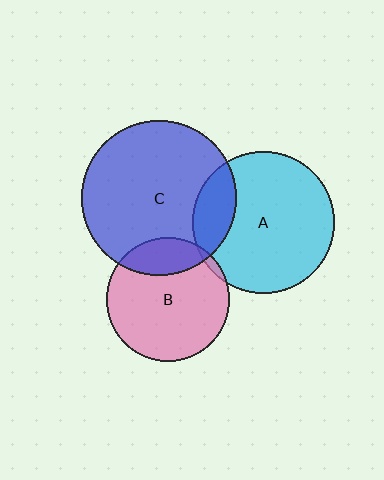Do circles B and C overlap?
Yes.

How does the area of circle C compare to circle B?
Approximately 1.6 times.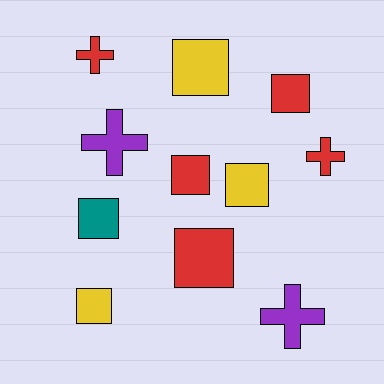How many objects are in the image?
There are 11 objects.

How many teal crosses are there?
There are no teal crosses.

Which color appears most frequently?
Red, with 5 objects.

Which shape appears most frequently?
Square, with 7 objects.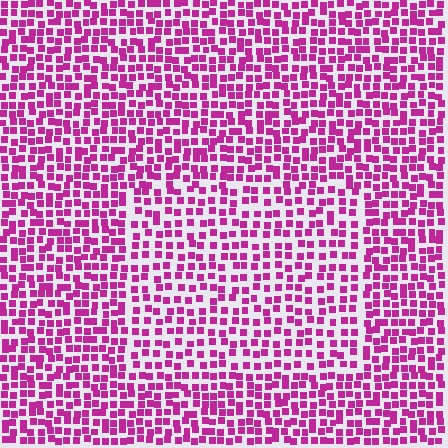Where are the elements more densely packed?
The elements are more densely packed outside the rectangle boundary.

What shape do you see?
I see a rectangle.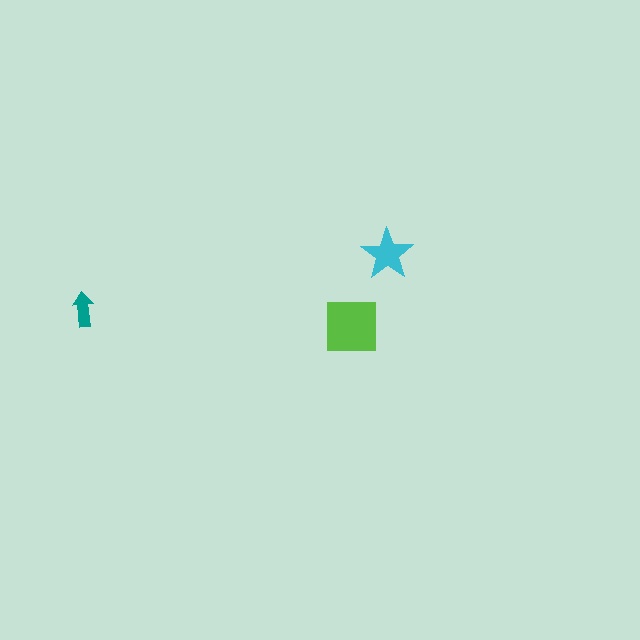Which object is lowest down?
The lime square is bottommost.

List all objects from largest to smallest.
The lime square, the cyan star, the teal arrow.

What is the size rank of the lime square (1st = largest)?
1st.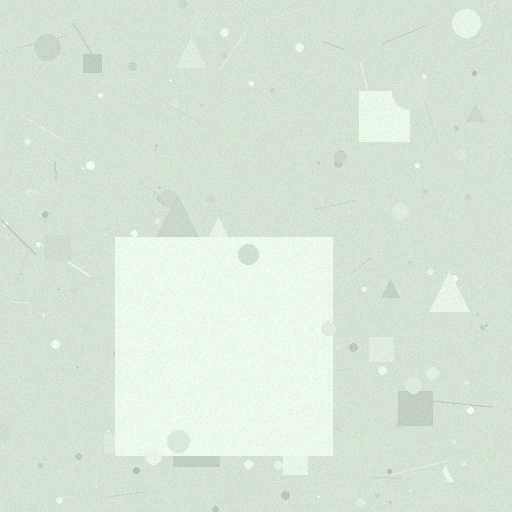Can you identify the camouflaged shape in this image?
The camouflaged shape is a square.